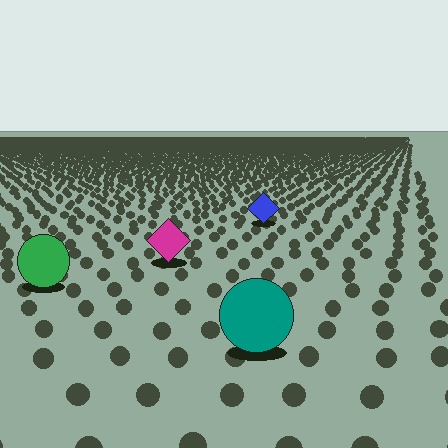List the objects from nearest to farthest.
From nearest to farthest: the teal circle, the green circle, the magenta diamond, the blue diamond.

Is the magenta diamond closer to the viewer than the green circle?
No. The green circle is closer — you can tell from the texture gradient: the ground texture is coarser near it.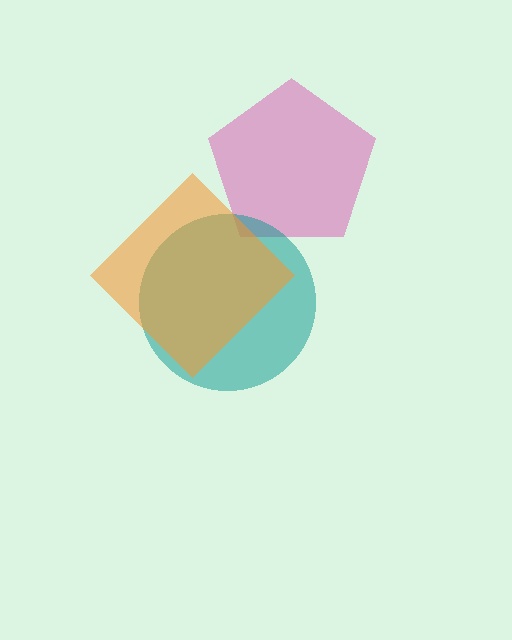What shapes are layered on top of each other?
The layered shapes are: a pink pentagon, a teal circle, an orange diamond.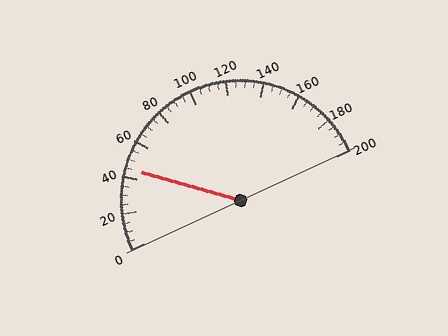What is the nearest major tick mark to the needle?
The nearest major tick mark is 40.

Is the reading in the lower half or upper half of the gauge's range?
The reading is in the lower half of the range (0 to 200).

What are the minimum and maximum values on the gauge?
The gauge ranges from 0 to 200.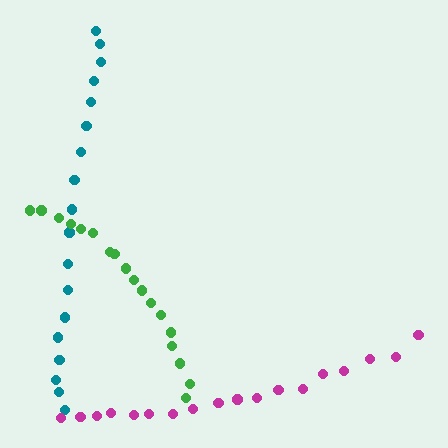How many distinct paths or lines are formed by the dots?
There are 3 distinct paths.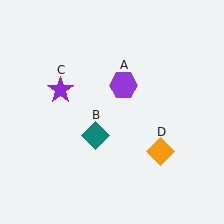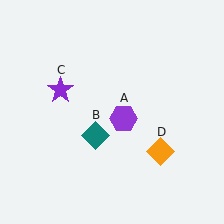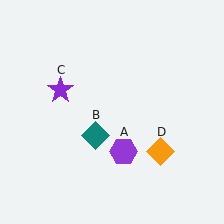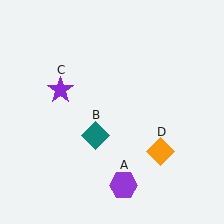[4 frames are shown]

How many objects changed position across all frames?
1 object changed position: purple hexagon (object A).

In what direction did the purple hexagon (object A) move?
The purple hexagon (object A) moved down.